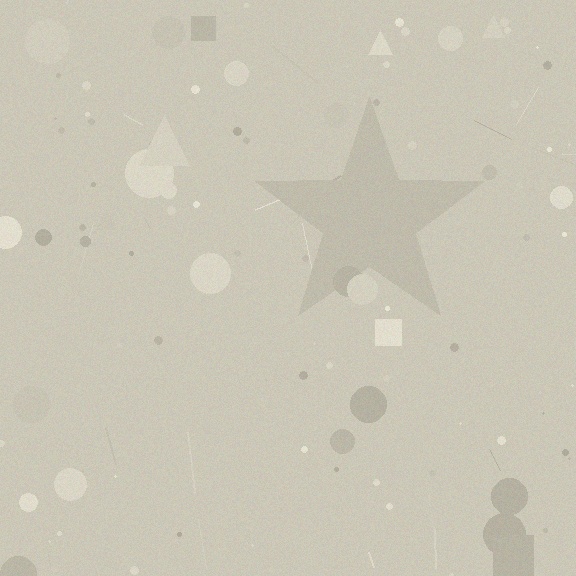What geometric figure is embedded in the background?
A star is embedded in the background.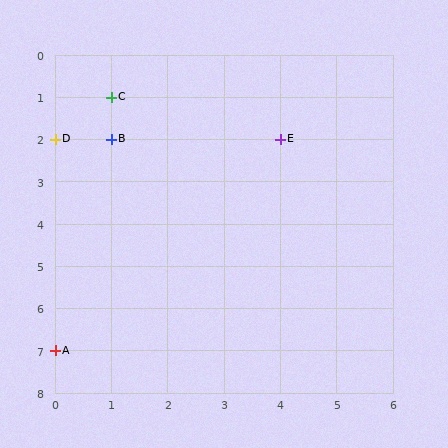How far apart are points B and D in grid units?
Points B and D are 1 column apart.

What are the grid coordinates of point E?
Point E is at grid coordinates (4, 2).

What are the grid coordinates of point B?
Point B is at grid coordinates (1, 2).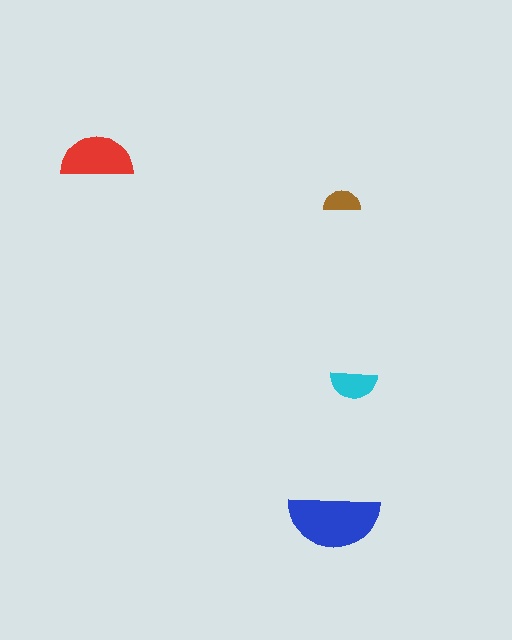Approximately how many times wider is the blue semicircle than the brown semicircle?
About 2.5 times wider.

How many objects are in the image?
There are 4 objects in the image.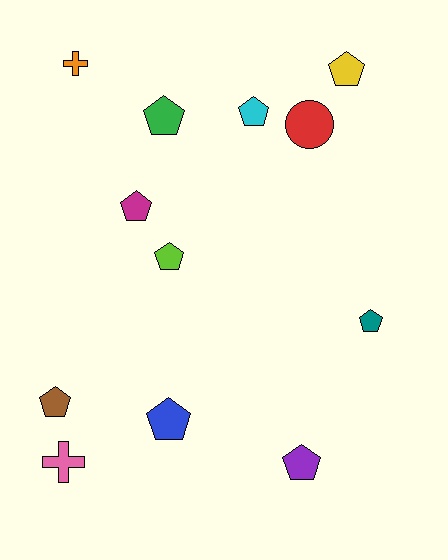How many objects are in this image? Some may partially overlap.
There are 12 objects.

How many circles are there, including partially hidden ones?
There is 1 circle.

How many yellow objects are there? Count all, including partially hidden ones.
There is 1 yellow object.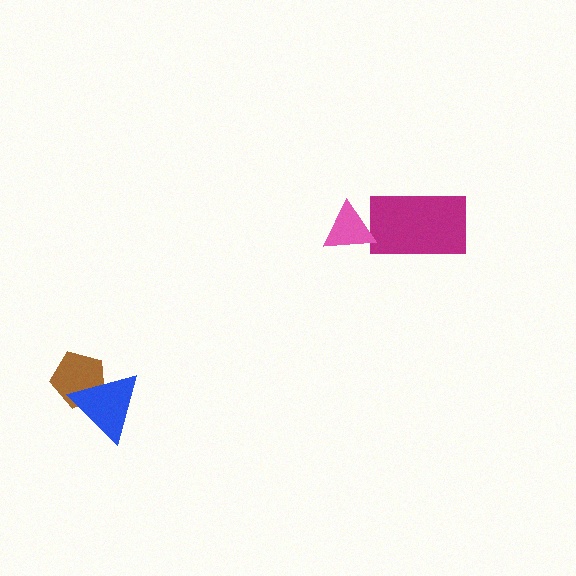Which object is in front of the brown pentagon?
The blue triangle is in front of the brown pentagon.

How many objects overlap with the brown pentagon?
1 object overlaps with the brown pentagon.